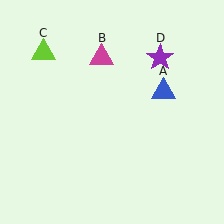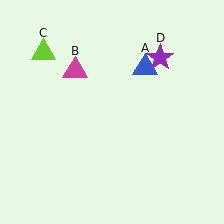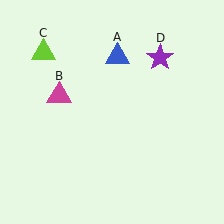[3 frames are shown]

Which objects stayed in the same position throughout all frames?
Lime triangle (object C) and purple star (object D) remained stationary.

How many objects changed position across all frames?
2 objects changed position: blue triangle (object A), magenta triangle (object B).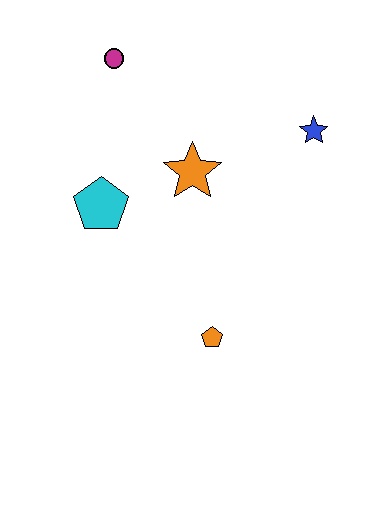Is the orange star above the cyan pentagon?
Yes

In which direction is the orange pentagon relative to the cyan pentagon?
The orange pentagon is below the cyan pentagon.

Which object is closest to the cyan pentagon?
The orange star is closest to the cyan pentagon.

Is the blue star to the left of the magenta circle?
No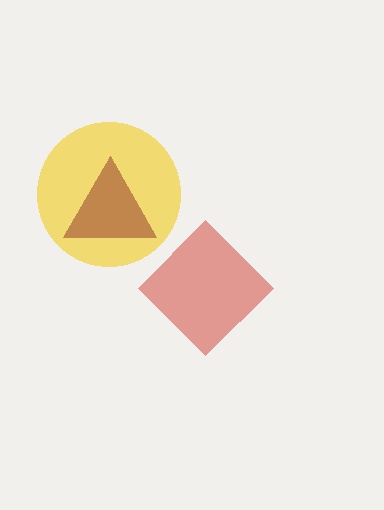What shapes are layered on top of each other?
The layered shapes are: a red diamond, a yellow circle, a brown triangle.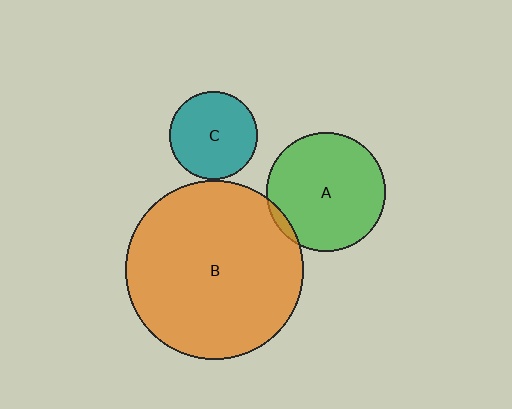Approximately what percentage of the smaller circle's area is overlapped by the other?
Approximately 5%.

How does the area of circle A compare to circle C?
Approximately 1.8 times.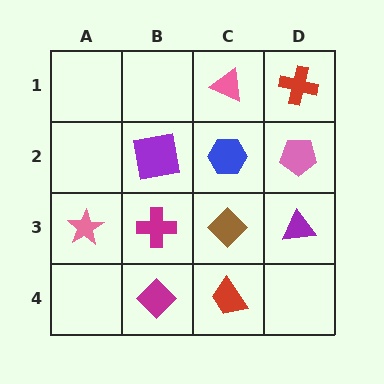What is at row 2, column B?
A purple square.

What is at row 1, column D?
A red cross.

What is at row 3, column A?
A pink star.